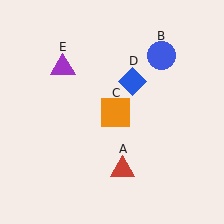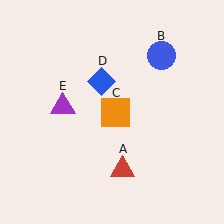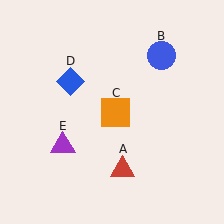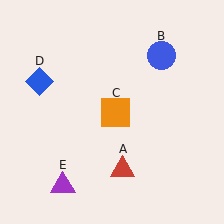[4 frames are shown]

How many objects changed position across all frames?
2 objects changed position: blue diamond (object D), purple triangle (object E).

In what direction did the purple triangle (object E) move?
The purple triangle (object E) moved down.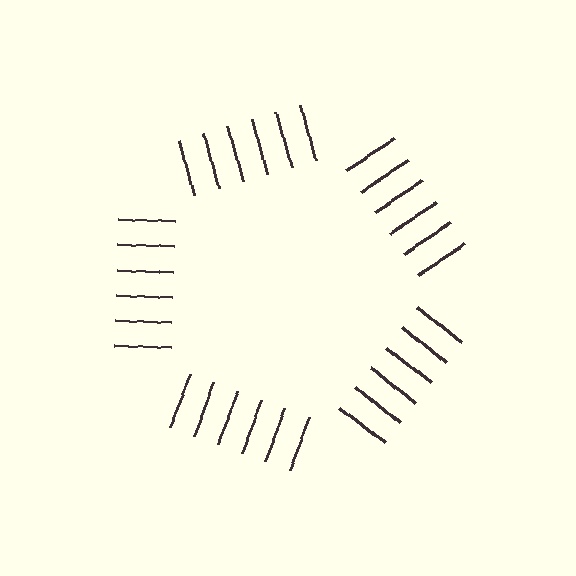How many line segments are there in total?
30 — 6 along each of the 5 edges.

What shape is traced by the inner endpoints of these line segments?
An illusory pentagon — the line segments terminate on its edges but no continuous stroke is drawn.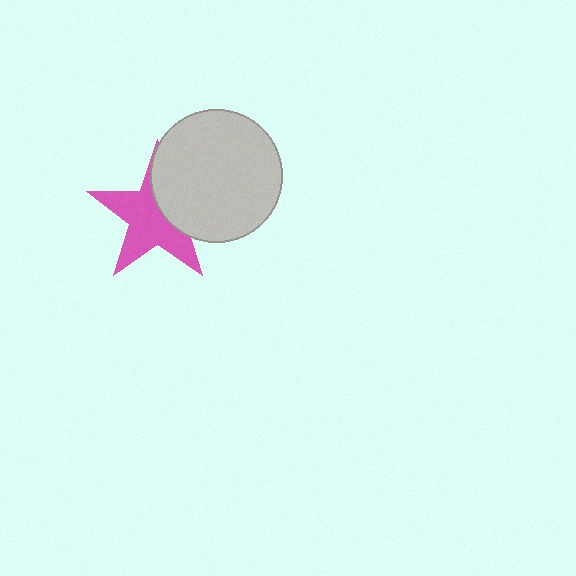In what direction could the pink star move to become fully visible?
The pink star could move left. That would shift it out from behind the light gray circle entirely.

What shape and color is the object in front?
The object in front is a light gray circle.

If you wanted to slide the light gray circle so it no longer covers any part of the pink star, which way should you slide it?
Slide it right — that is the most direct way to separate the two shapes.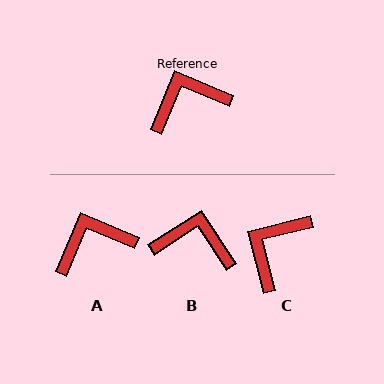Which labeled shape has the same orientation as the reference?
A.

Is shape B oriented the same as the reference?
No, it is off by about 34 degrees.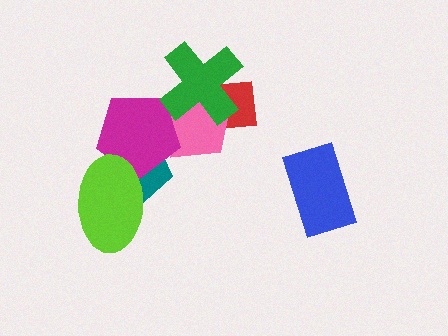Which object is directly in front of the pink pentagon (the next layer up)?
The magenta pentagon is directly in front of the pink pentagon.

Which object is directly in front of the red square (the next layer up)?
The pink pentagon is directly in front of the red square.